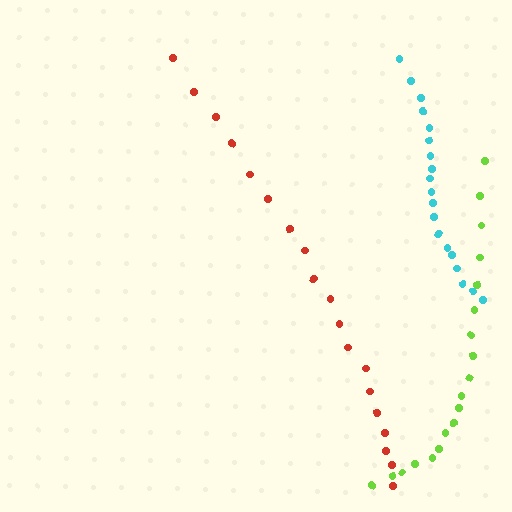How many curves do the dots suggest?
There are 3 distinct paths.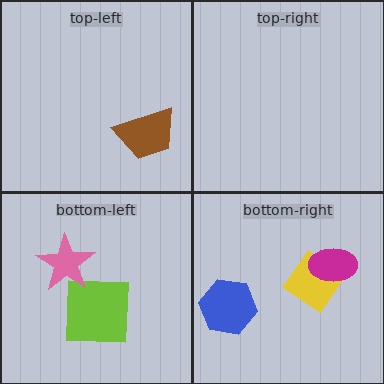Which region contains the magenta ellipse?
The bottom-right region.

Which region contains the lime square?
The bottom-left region.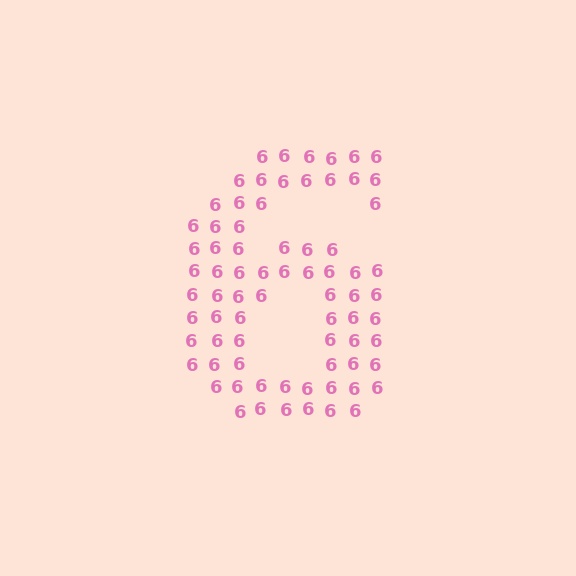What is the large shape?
The large shape is the digit 6.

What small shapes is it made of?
It is made of small digit 6's.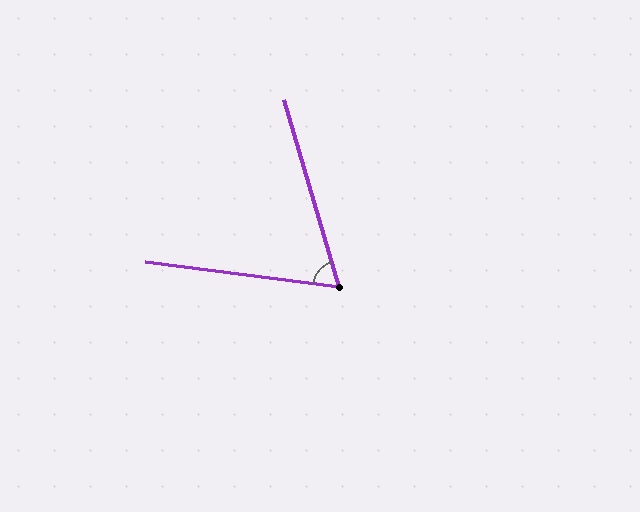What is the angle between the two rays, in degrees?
Approximately 66 degrees.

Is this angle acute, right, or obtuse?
It is acute.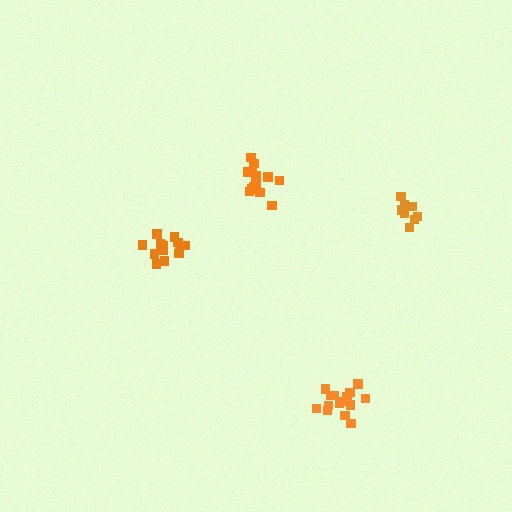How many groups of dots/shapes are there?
There are 4 groups.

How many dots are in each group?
Group 1: 14 dots, Group 2: 15 dots, Group 3: 9 dots, Group 4: 13 dots (51 total).